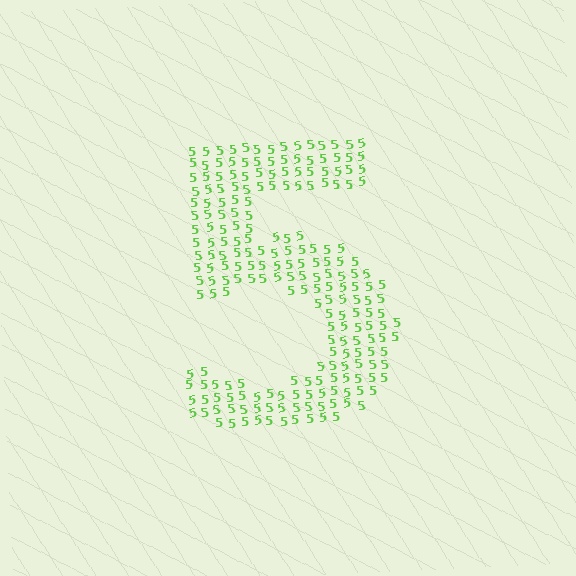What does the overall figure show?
The overall figure shows the digit 5.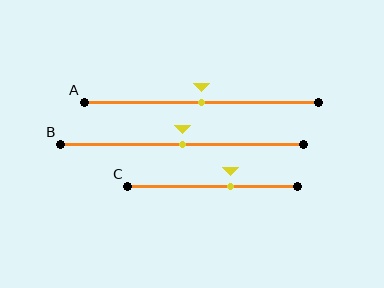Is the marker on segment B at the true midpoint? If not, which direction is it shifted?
Yes, the marker on segment B is at the true midpoint.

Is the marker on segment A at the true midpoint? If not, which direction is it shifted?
Yes, the marker on segment A is at the true midpoint.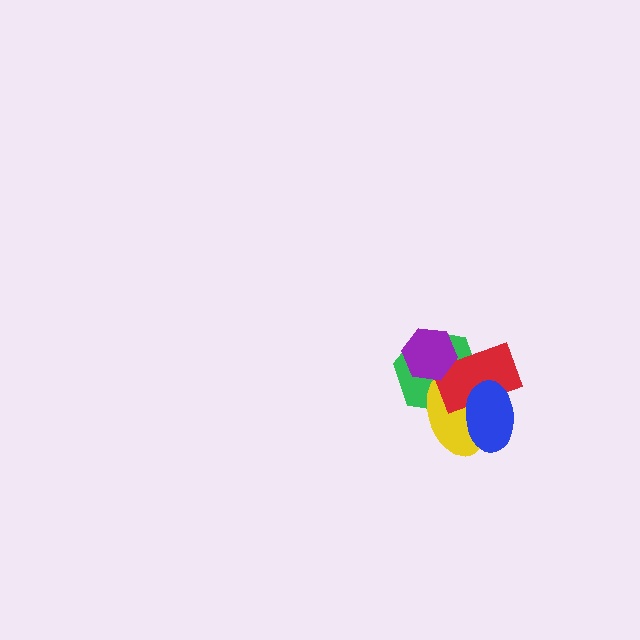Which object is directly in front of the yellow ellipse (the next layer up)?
The red rectangle is directly in front of the yellow ellipse.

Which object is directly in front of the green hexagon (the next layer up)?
The yellow ellipse is directly in front of the green hexagon.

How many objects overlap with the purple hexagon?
2 objects overlap with the purple hexagon.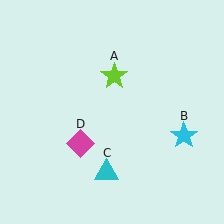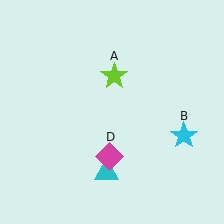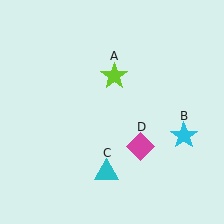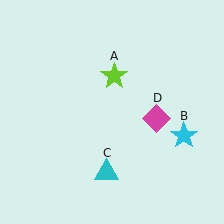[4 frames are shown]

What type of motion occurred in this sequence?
The magenta diamond (object D) rotated counterclockwise around the center of the scene.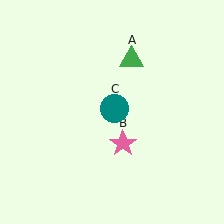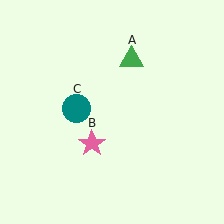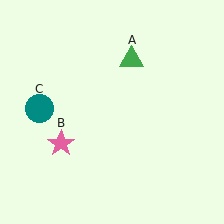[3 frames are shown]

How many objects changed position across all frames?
2 objects changed position: pink star (object B), teal circle (object C).